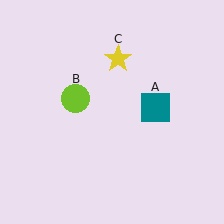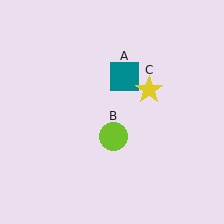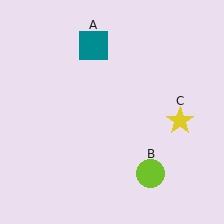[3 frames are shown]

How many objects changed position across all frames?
3 objects changed position: teal square (object A), lime circle (object B), yellow star (object C).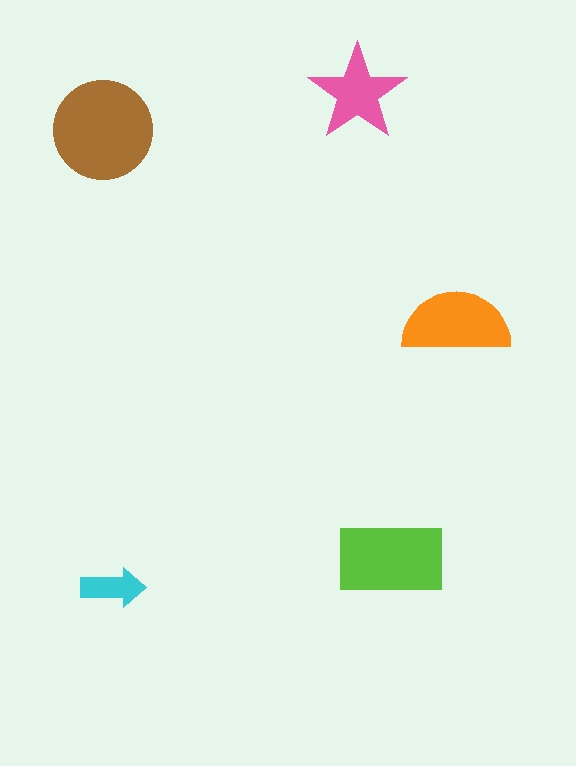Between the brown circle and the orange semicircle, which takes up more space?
The brown circle.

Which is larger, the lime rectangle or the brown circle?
The brown circle.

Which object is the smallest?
The cyan arrow.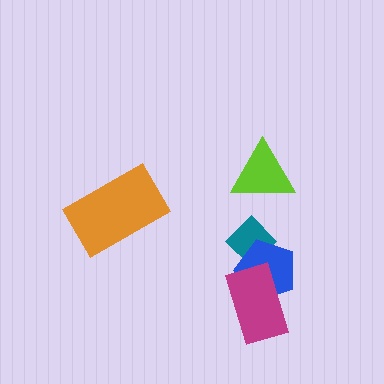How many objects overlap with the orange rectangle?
0 objects overlap with the orange rectangle.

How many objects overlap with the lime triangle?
0 objects overlap with the lime triangle.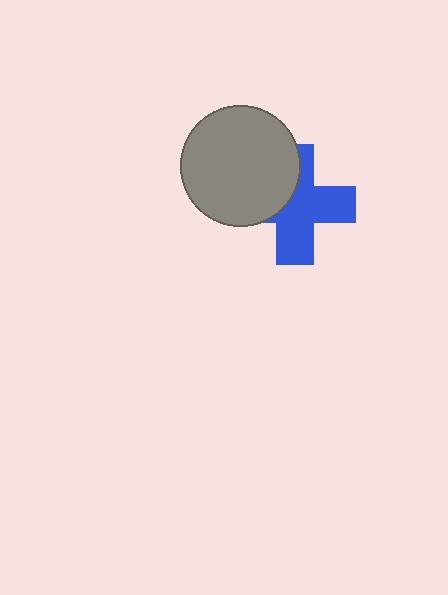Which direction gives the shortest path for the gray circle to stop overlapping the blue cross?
Moving left gives the shortest separation.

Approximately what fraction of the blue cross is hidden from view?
Roughly 38% of the blue cross is hidden behind the gray circle.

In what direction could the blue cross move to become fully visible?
The blue cross could move right. That would shift it out from behind the gray circle entirely.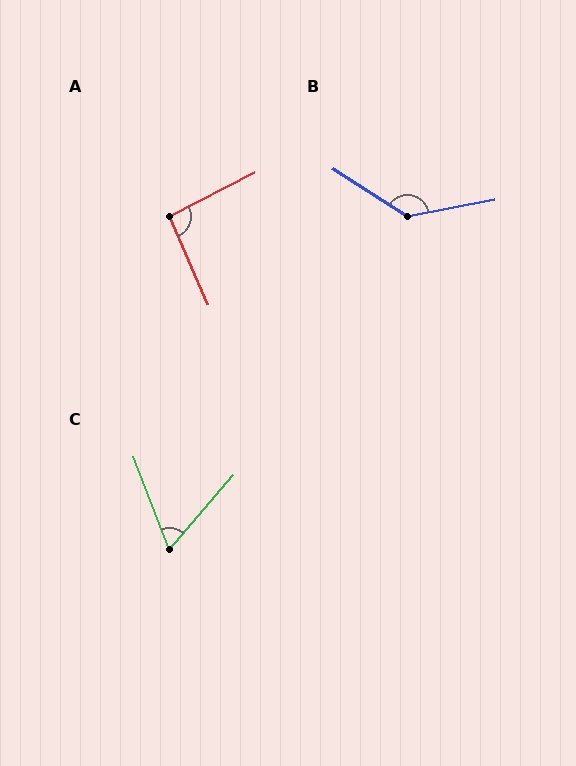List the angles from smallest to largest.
C (61°), A (94°), B (136°).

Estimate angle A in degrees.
Approximately 94 degrees.